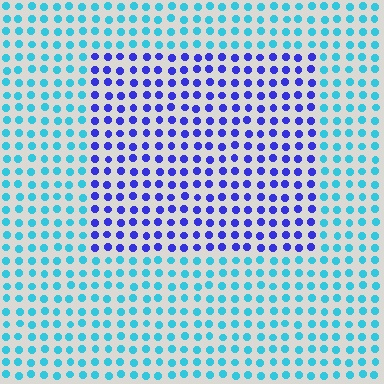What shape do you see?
I see a rectangle.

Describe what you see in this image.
The image is filled with small cyan elements in a uniform arrangement. A rectangle-shaped region is visible where the elements are tinted to a slightly different hue, forming a subtle color boundary.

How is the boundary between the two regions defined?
The boundary is defined purely by a slight shift in hue (about 54 degrees). Spacing, size, and orientation are identical on both sides.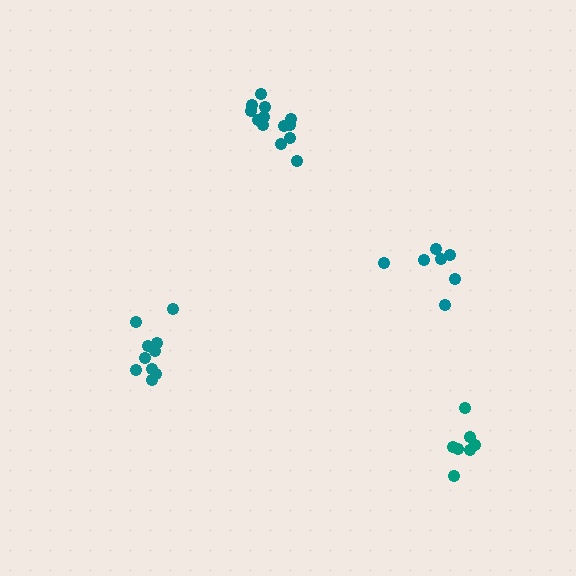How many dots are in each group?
Group 1: 7 dots, Group 2: 13 dots, Group 3: 10 dots, Group 4: 7 dots (37 total).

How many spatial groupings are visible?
There are 4 spatial groupings.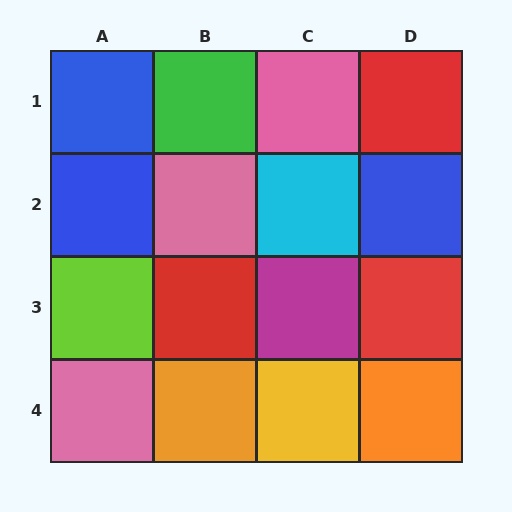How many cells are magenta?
1 cell is magenta.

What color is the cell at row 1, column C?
Pink.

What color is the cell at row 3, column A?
Lime.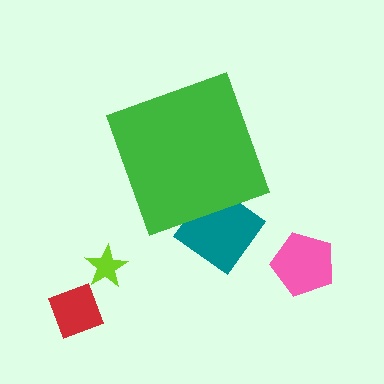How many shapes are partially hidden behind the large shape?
1 shape is partially hidden.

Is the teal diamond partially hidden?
Yes, the teal diamond is partially hidden behind the green diamond.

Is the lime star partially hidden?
No, the lime star is fully visible.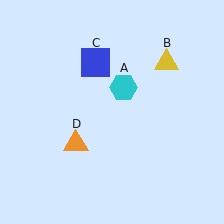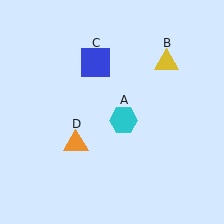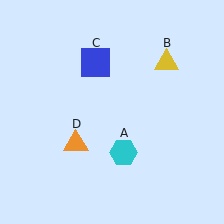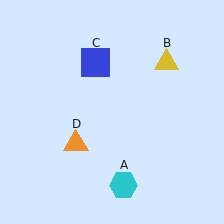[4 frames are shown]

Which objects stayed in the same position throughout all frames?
Yellow triangle (object B) and blue square (object C) and orange triangle (object D) remained stationary.